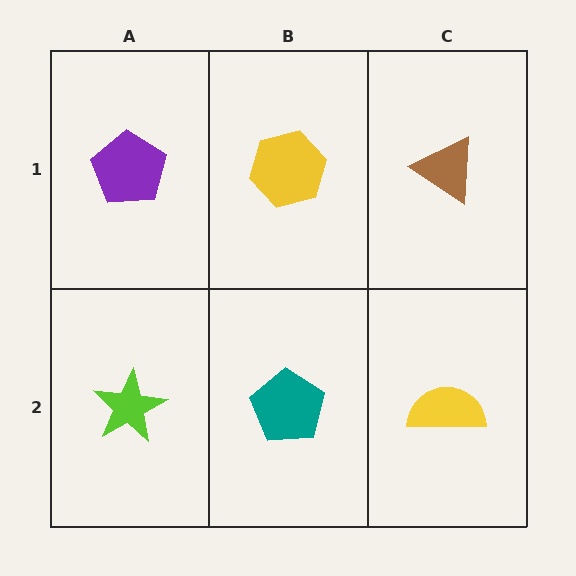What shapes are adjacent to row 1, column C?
A yellow semicircle (row 2, column C), a yellow hexagon (row 1, column B).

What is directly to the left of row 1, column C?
A yellow hexagon.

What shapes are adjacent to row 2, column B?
A yellow hexagon (row 1, column B), a lime star (row 2, column A), a yellow semicircle (row 2, column C).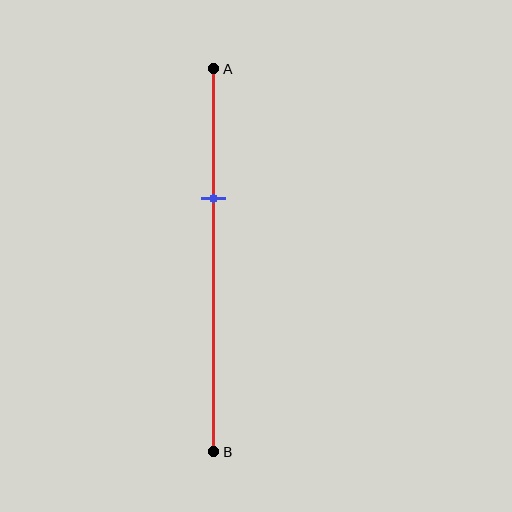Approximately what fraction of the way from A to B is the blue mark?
The blue mark is approximately 35% of the way from A to B.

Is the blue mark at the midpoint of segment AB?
No, the mark is at about 35% from A, not at the 50% midpoint.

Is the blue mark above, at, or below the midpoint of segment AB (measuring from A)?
The blue mark is above the midpoint of segment AB.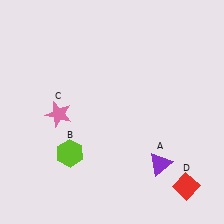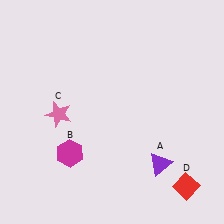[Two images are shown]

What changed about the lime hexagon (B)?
In Image 1, B is lime. In Image 2, it changed to magenta.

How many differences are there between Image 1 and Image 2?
There is 1 difference between the two images.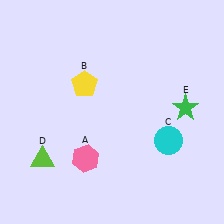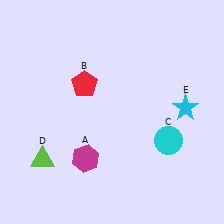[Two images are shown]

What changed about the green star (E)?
In Image 1, E is green. In Image 2, it changed to cyan.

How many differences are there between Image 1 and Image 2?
There are 3 differences between the two images.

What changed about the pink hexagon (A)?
In Image 1, A is pink. In Image 2, it changed to magenta.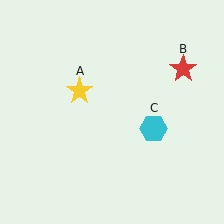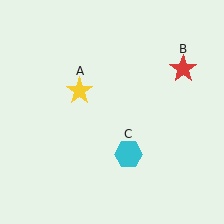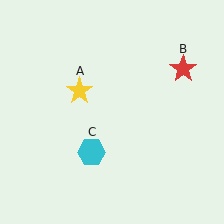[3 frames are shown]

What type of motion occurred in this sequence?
The cyan hexagon (object C) rotated clockwise around the center of the scene.